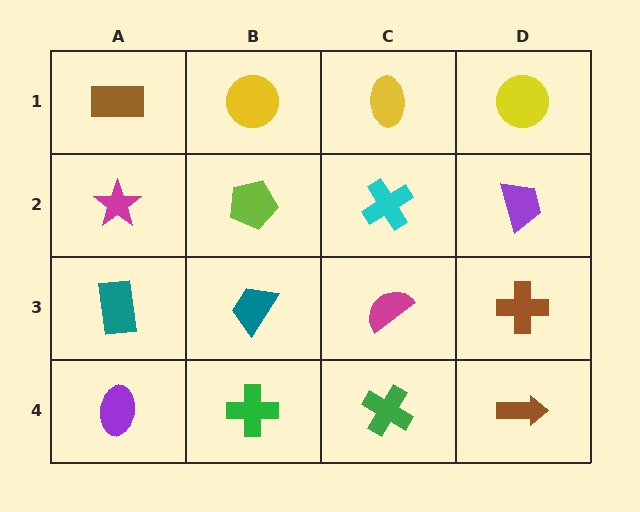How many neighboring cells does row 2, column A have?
3.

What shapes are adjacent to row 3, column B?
A lime pentagon (row 2, column B), a green cross (row 4, column B), a teal rectangle (row 3, column A), a magenta semicircle (row 3, column C).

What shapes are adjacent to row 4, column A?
A teal rectangle (row 3, column A), a green cross (row 4, column B).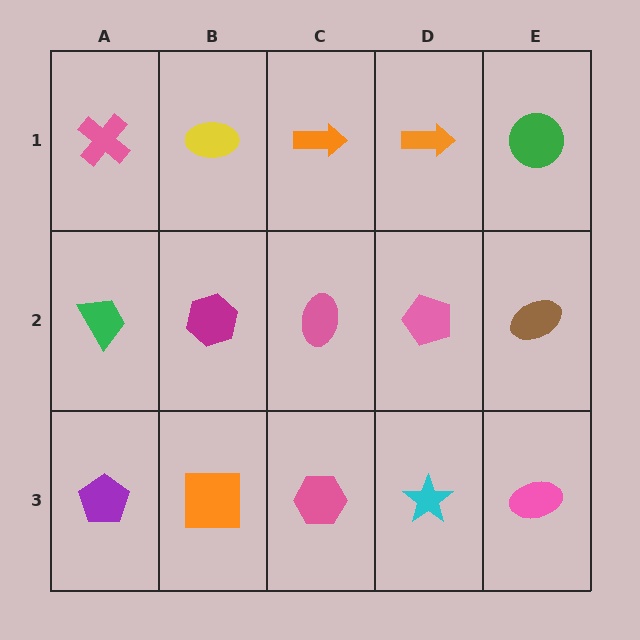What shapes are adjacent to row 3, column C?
A pink ellipse (row 2, column C), an orange square (row 3, column B), a cyan star (row 3, column D).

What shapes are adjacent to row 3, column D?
A pink pentagon (row 2, column D), a pink hexagon (row 3, column C), a pink ellipse (row 3, column E).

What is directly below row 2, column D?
A cyan star.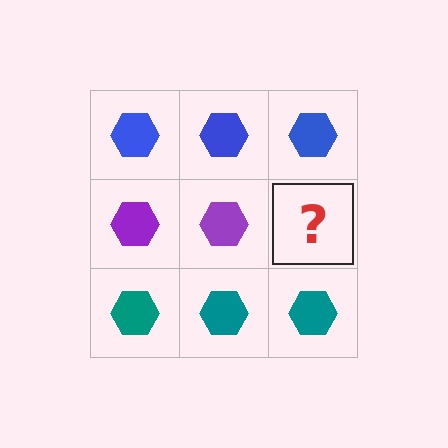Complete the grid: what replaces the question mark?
The question mark should be replaced with a purple hexagon.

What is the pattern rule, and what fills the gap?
The rule is that each row has a consistent color. The gap should be filled with a purple hexagon.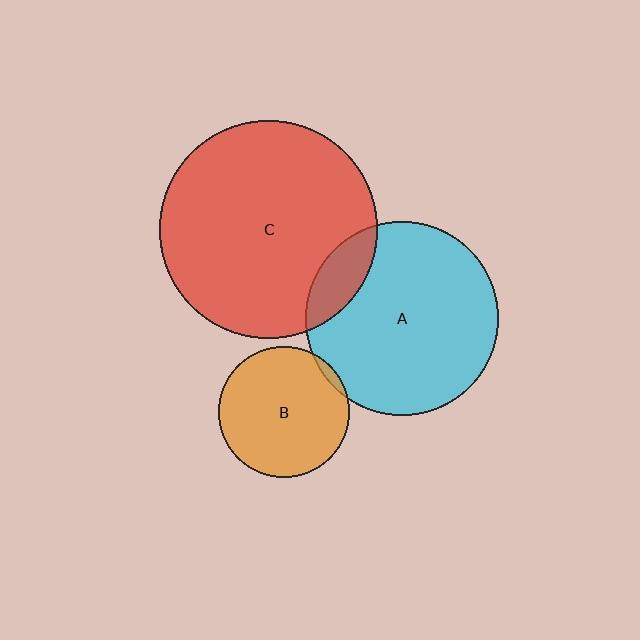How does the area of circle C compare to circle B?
Approximately 2.7 times.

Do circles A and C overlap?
Yes.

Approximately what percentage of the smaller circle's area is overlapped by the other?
Approximately 15%.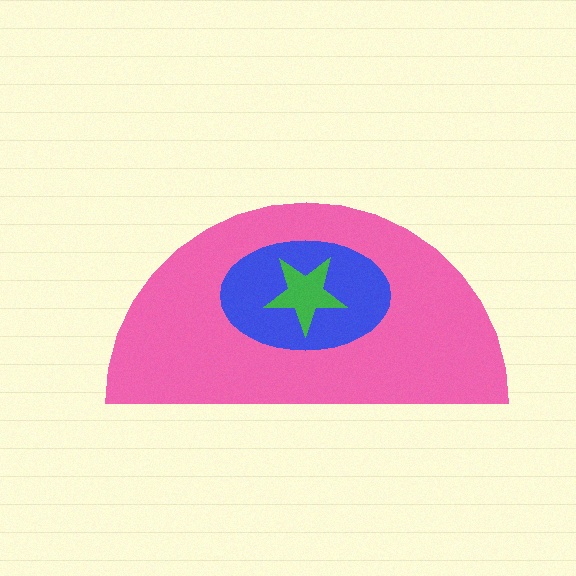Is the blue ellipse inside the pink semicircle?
Yes.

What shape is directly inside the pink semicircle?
The blue ellipse.